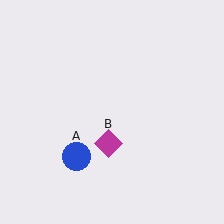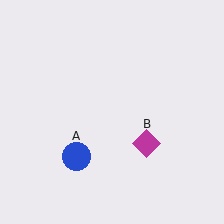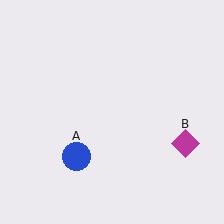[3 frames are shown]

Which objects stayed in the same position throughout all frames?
Blue circle (object A) remained stationary.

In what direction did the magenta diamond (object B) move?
The magenta diamond (object B) moved right.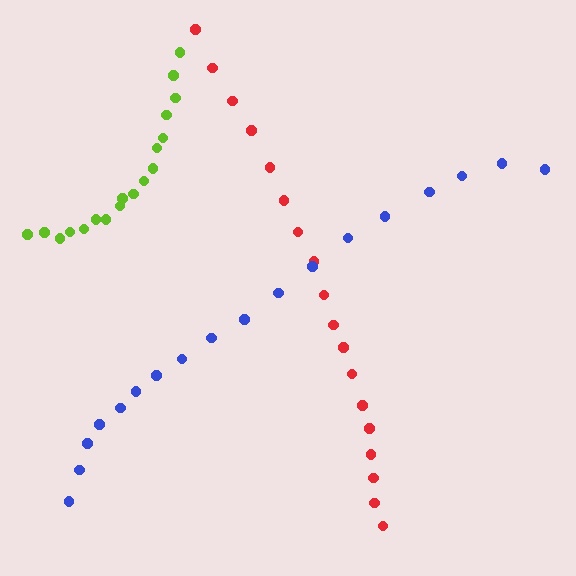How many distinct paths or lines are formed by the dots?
There are 3 distinct paths.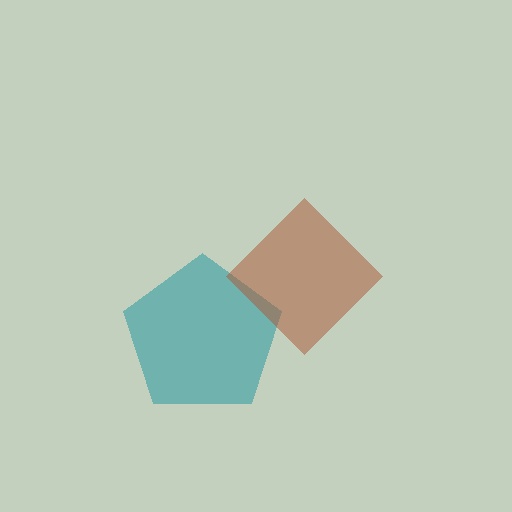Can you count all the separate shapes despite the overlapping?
Yes, there are 2 separate shapes.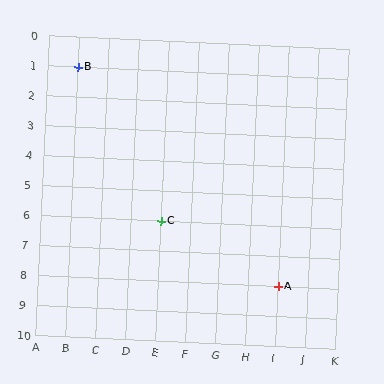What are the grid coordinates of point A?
Point A is at grid coordinates (I, 8).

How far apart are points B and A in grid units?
Points B and A are 7 columns and 7 rows apart (about 9.9 grid units diagonally).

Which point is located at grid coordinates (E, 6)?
Point C is at (E, 6).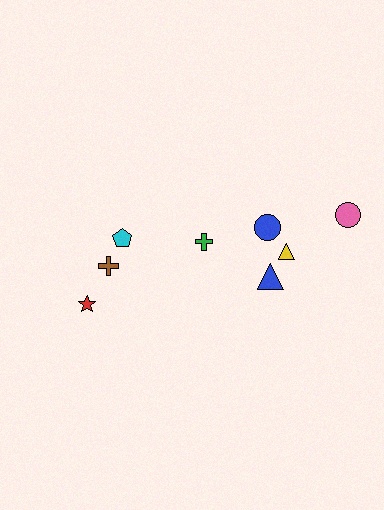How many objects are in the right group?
There are 5 objects.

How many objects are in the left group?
There are 3 objects.